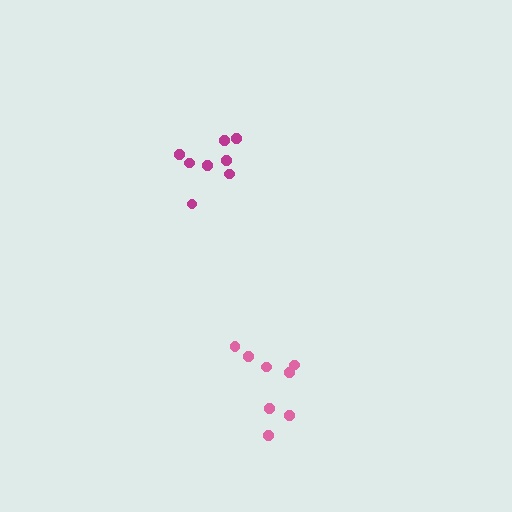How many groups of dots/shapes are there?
There are 2 groups.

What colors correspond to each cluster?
The clusters are colored: pink, magenta.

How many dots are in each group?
Group 1: 8 dots, Group 2: 8 dots (16 total).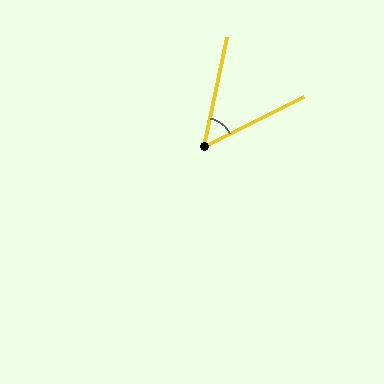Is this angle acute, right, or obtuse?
It is acute.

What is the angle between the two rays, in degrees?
Approximately 51 degrees.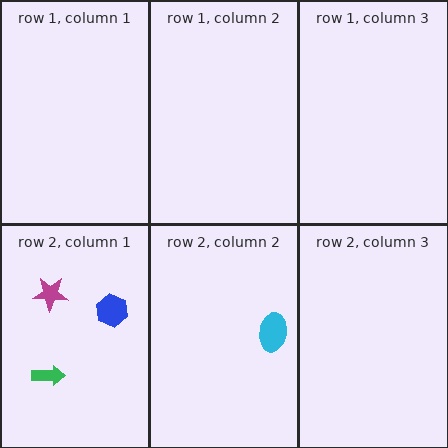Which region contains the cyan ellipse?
The row 2, column 2 region.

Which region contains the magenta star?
The row 2, column 1 region.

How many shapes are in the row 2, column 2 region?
1.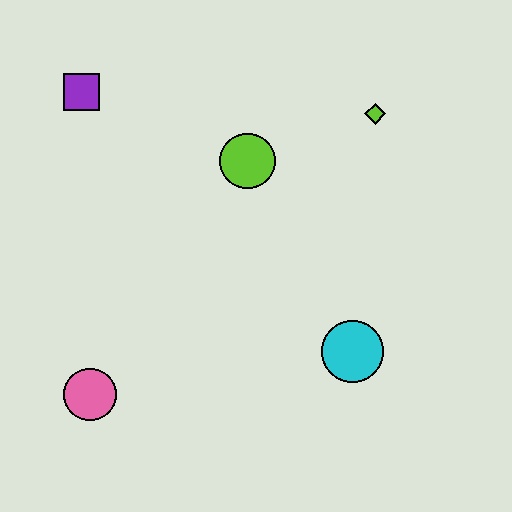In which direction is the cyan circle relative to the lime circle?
The cyan circle is below the lime circle.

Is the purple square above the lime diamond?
Yes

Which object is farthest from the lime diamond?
The pink circle is farthest from the lime diamond.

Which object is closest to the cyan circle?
The lime circle is closest to the cyan circle.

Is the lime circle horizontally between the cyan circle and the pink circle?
Yes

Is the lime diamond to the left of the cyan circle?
No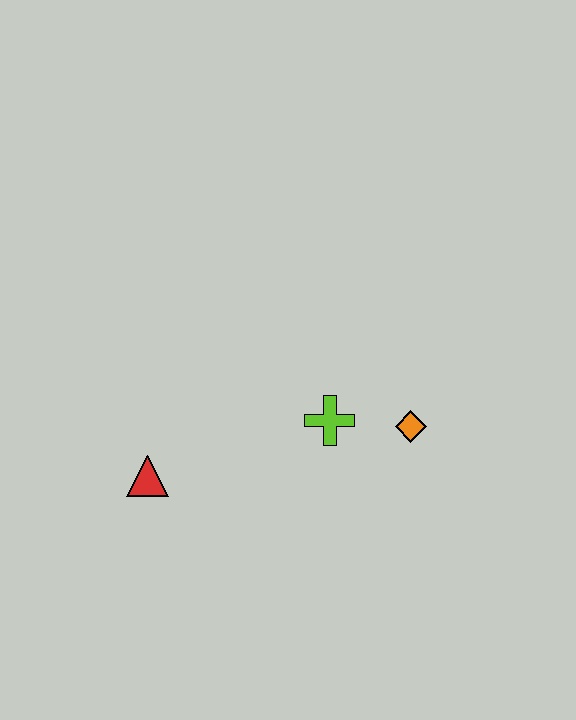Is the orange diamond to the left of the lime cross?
No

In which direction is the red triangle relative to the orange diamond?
The red triangle is to the left of the orange diamond.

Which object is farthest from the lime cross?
The red triangle is farthest from the lime cross.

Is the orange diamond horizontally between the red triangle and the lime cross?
No